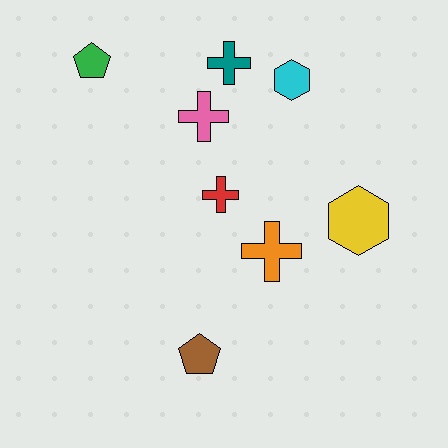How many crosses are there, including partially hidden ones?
There are 4 crosses.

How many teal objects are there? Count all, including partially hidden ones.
There is 1 teal object.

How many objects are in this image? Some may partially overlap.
There are 8 objects.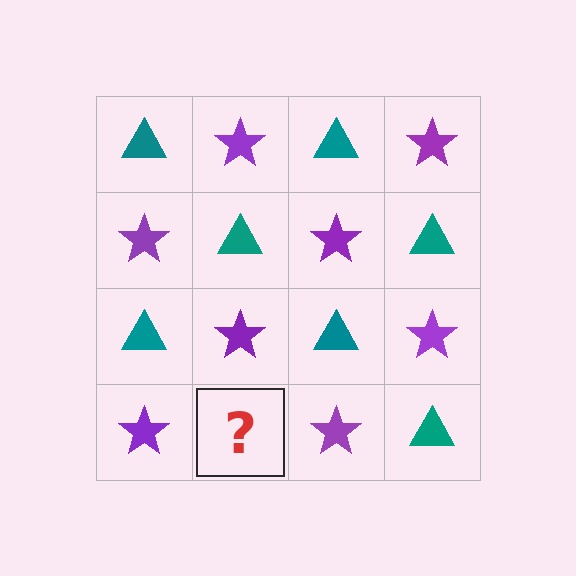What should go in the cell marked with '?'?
The missing cell should contain a teal triangle.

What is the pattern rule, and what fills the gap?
The rule is that it alternates teal triangle and purple star in a checkerboard pattern. The gap should be filled with a teal triangle.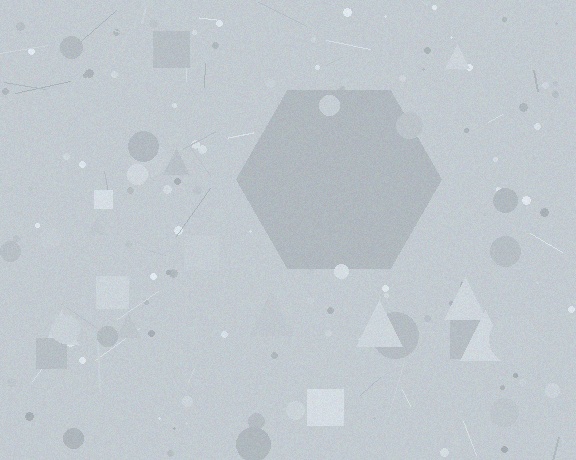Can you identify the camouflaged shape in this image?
The camouflaged shape is a hexagon.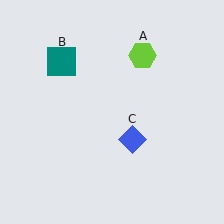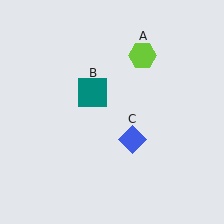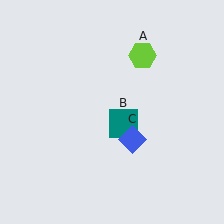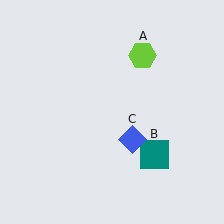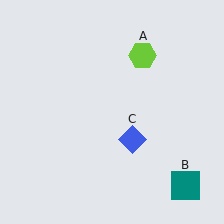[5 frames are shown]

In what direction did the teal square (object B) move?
The teal square (object B) moved down and to the right.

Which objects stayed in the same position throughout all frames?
Lime hexagon (object A) and blue diamond (object C) remained stationary.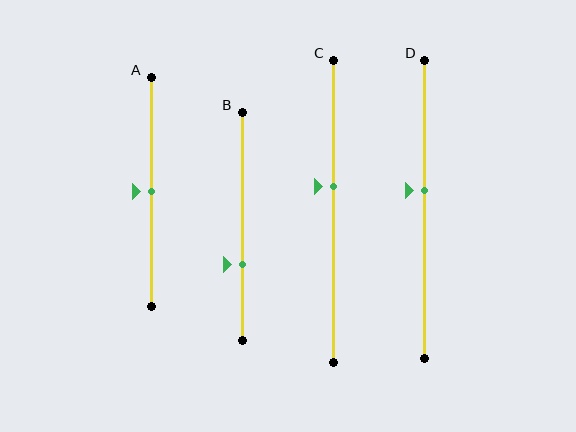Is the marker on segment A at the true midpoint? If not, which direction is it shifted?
Yes, the marker on segment A is at the true midpoint.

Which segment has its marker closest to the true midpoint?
Segment A has its marker closest to the true midpoint.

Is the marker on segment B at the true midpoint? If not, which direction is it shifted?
No, the marker on segment B is shifted downward by about 17% of the segment length.